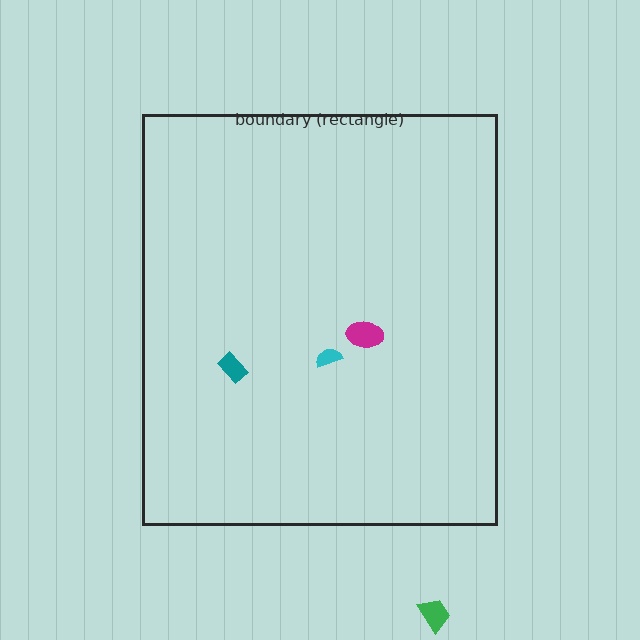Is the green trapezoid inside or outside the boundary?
Outside.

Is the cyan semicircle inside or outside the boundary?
Inside.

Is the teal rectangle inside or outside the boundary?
Inside.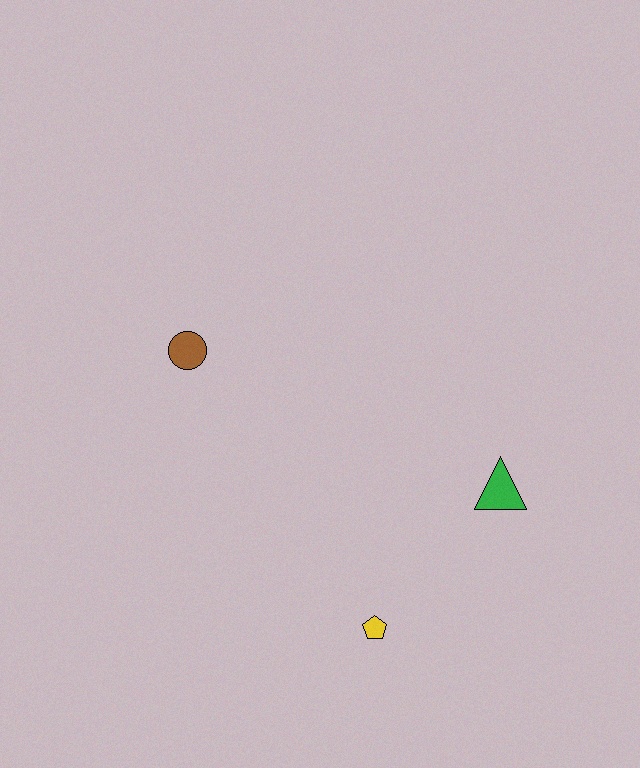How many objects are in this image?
There are 3 objects.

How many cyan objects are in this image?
There are no cyan objects.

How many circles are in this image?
There is 1 circle.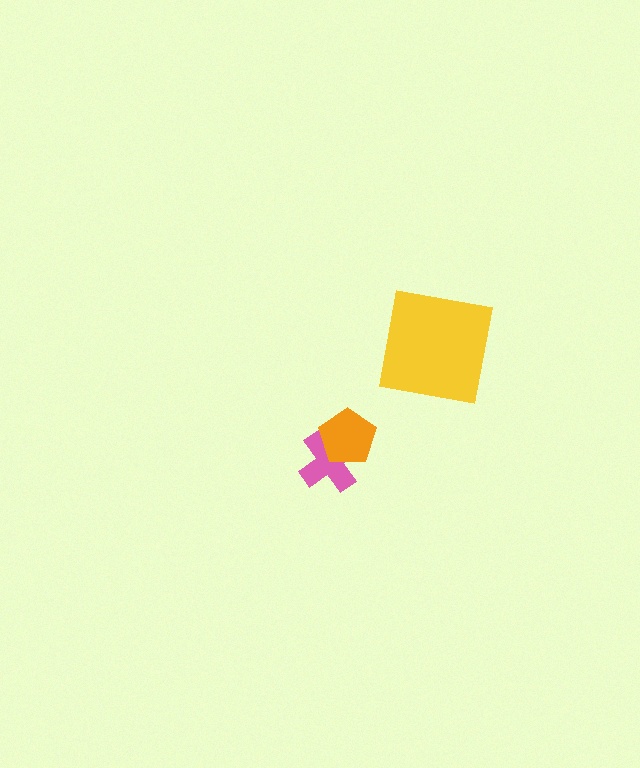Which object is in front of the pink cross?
The orange pentagon is in front of the pink cross.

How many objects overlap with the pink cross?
1 object overlaps with the pink cross.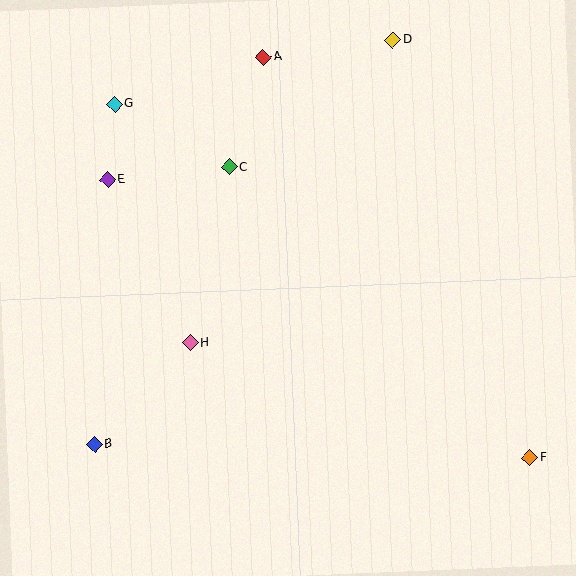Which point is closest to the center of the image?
Point H at (190, 343) is closest to the center.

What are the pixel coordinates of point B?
Point B is at (94, 444).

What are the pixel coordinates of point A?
Point A is at (263, 57).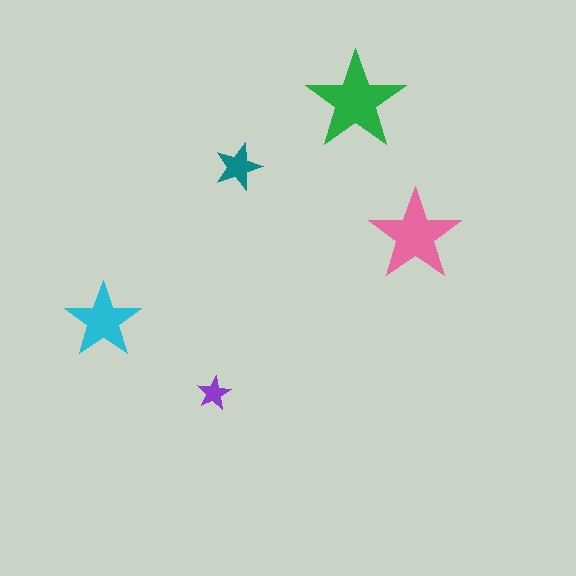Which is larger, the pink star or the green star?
The green one.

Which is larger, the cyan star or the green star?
The green one.